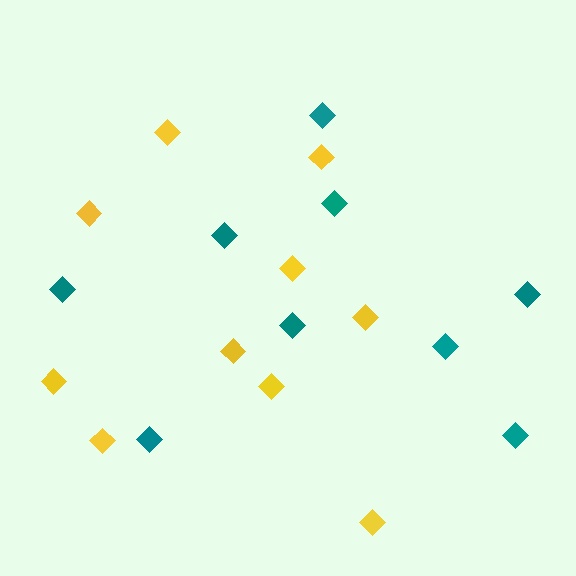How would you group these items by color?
There are 2 groups: one group of teal diamonds (9) and one group of yellow diamonds (10).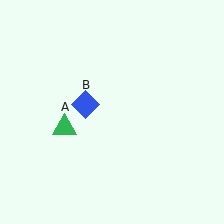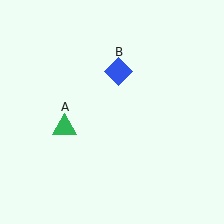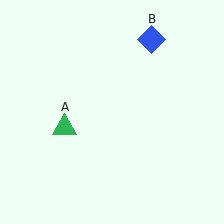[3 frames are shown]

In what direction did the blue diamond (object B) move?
The blue diamond (object B) moved up and to the right.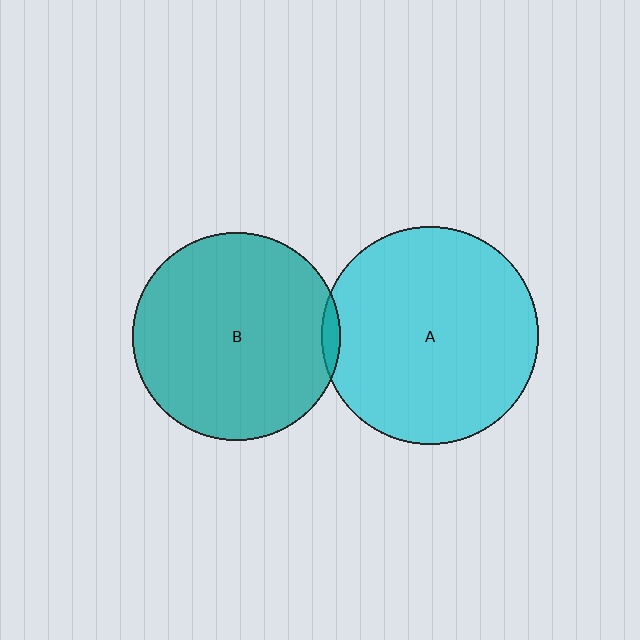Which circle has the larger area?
Circle A (cyan).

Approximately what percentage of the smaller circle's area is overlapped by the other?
Approximately 5%.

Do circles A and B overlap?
Yes.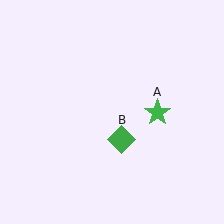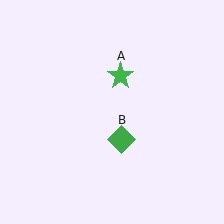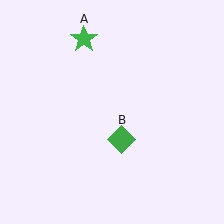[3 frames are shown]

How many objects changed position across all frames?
1 object changed position: green star (object A).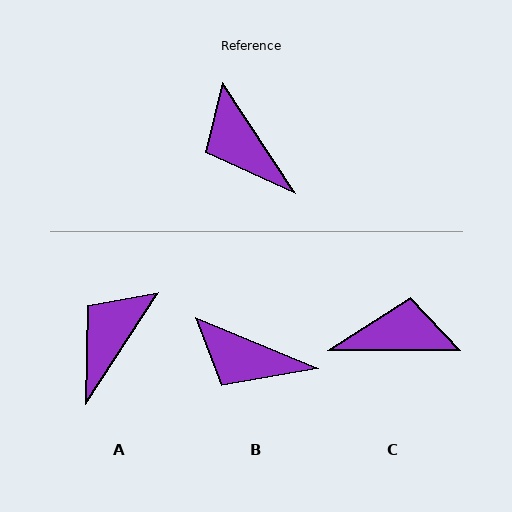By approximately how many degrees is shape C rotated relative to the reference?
Approximately 123 degrees clockwise.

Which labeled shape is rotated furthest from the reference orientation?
C, about 123 degrees away.